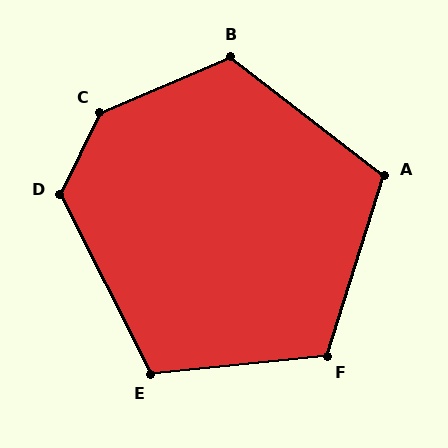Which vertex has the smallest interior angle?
A, at approximately 110 degrees.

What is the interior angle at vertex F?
Approximately 114 degrees (obtuse).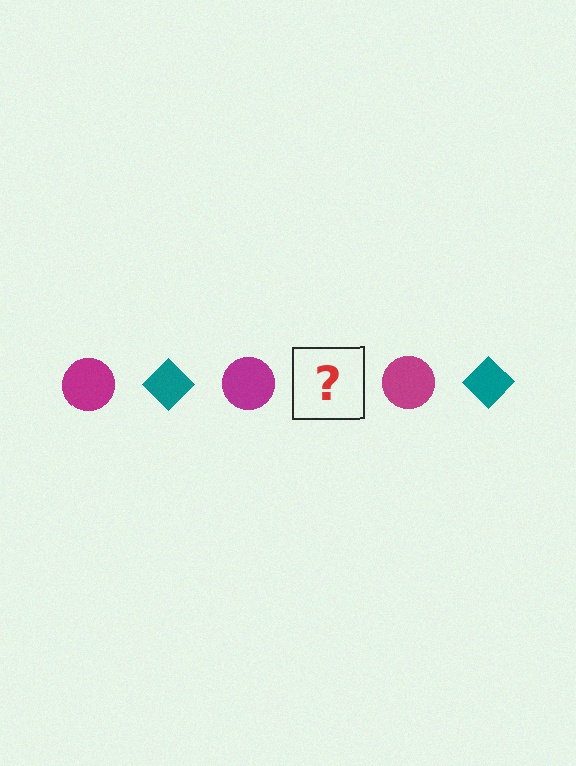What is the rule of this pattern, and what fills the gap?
The rule is that the pattern alternates between magenta circle and teal diamond. The gap should be filled with a teal diamond.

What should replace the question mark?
The question mark should be replaced with a teal diamond.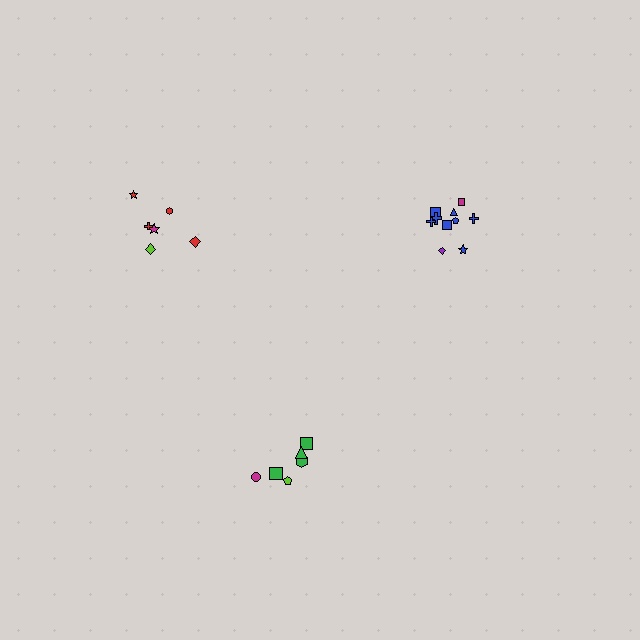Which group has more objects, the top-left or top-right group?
The top-right group.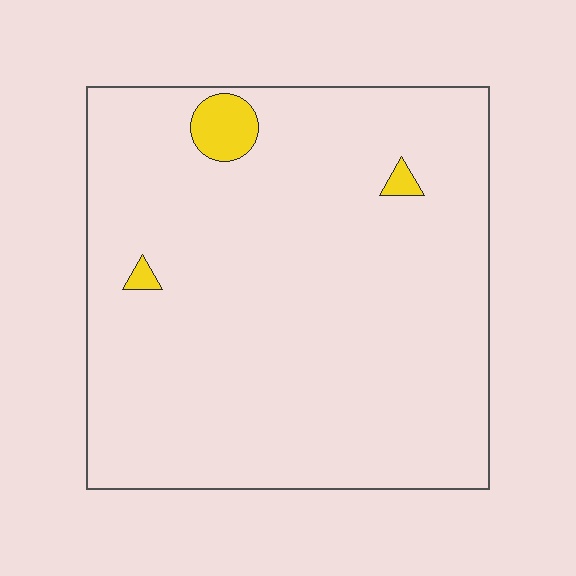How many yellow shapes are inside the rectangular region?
3.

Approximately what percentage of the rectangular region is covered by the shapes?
Approximately 5%.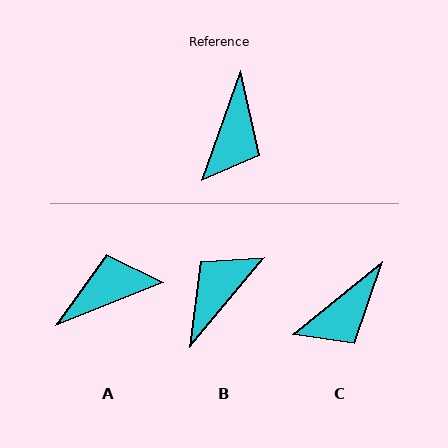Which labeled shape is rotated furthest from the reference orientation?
B, about 160 degrees away.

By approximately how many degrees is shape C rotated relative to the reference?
Approximately 32 degrees clockwise.